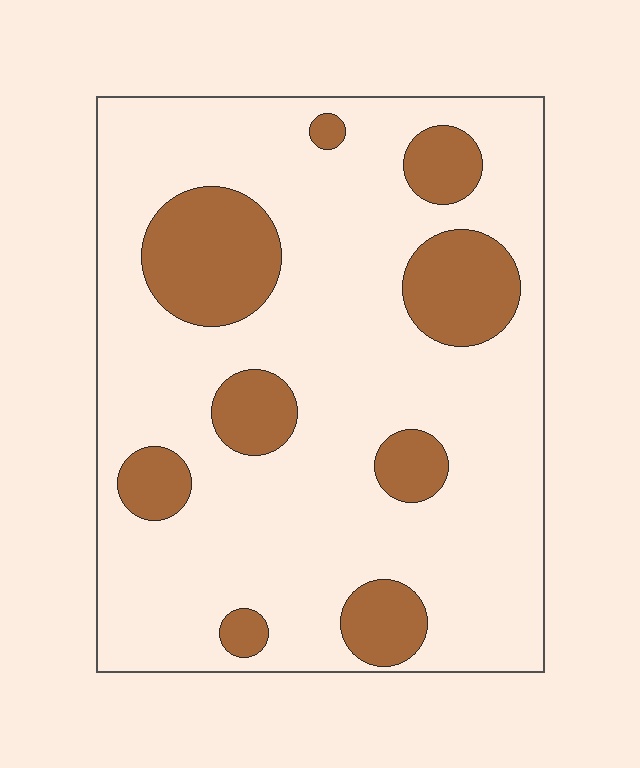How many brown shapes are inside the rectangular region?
9.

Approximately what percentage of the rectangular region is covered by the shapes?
Approximately 20%.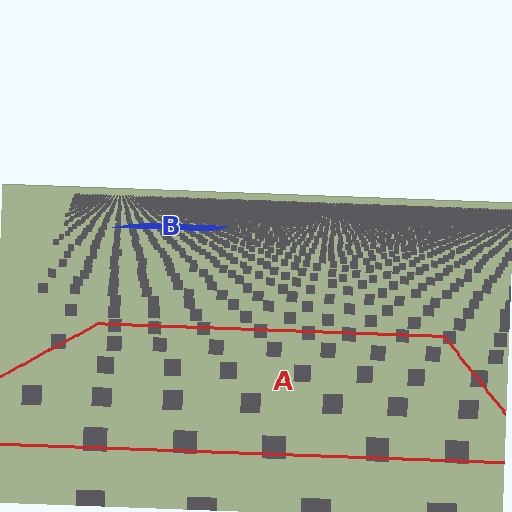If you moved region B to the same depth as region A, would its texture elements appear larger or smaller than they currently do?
They would appear larger. At a closer depth, the same texture elements are projected at a bigger on-screen size.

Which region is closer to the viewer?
Region A is closer. The texture elements there are larger and more spread out.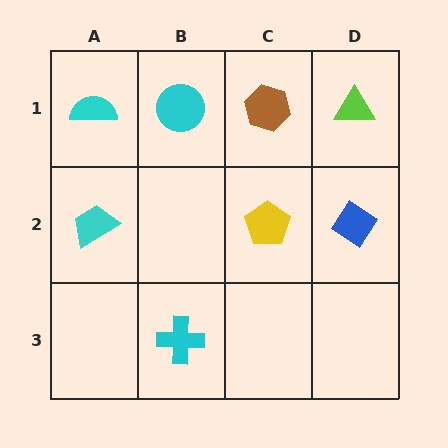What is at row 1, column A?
A cyan semicircle.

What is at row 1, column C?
A brown hexagon.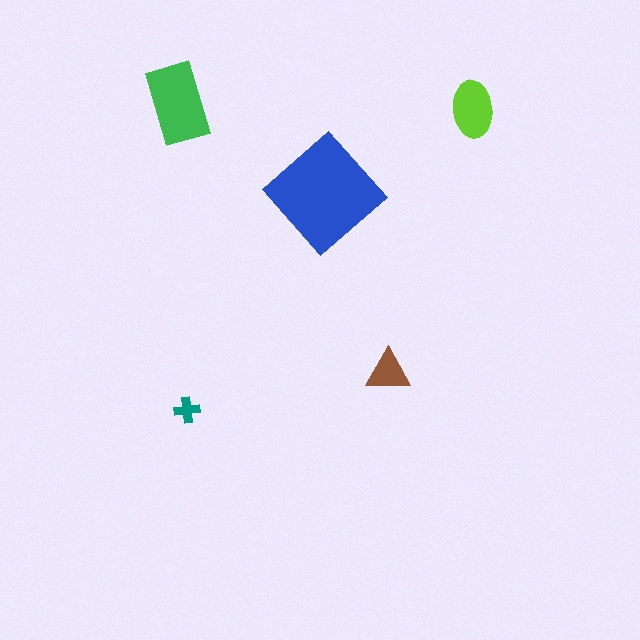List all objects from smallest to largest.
The teal cross, the brown triangle, the lime ellipse, the green rectangle, the blue diamond.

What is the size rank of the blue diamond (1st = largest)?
1st.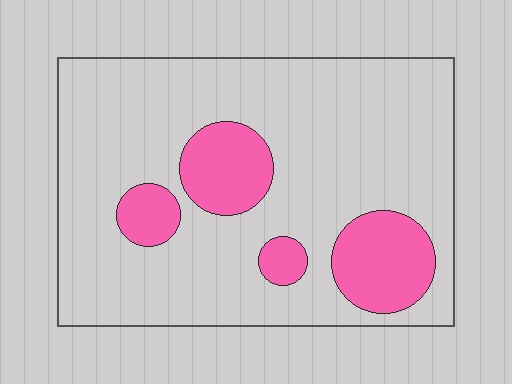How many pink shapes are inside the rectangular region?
4.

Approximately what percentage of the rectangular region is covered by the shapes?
Approximately 20%.